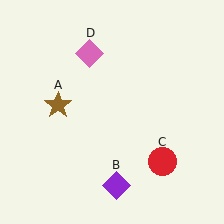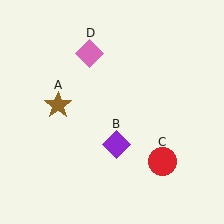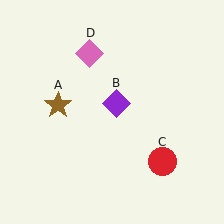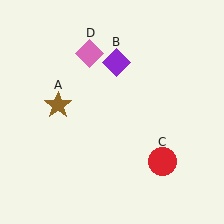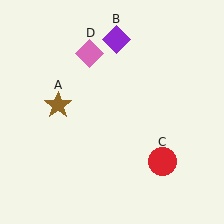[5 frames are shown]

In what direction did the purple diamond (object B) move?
The purple diamond (object B) moved up.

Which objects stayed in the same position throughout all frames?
Brown star (object A) and red circle (object C) and pink diamond (object D) remained stationary.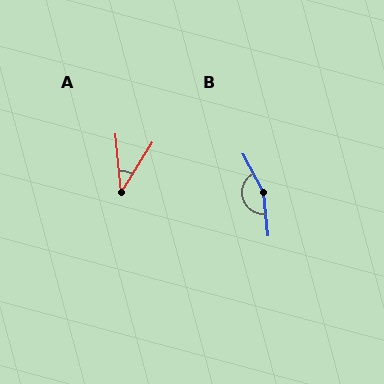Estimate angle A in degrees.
Approximately 37 degrees.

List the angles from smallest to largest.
A (37°), B (158°).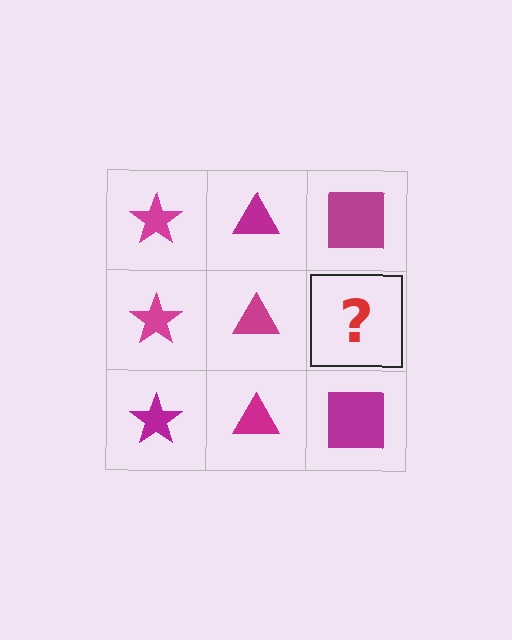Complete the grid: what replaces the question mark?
The question mark should be replaced with a magenta square.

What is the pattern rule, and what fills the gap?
The rule is that each column has a consistent shape. The gap should be filled with a magenta square.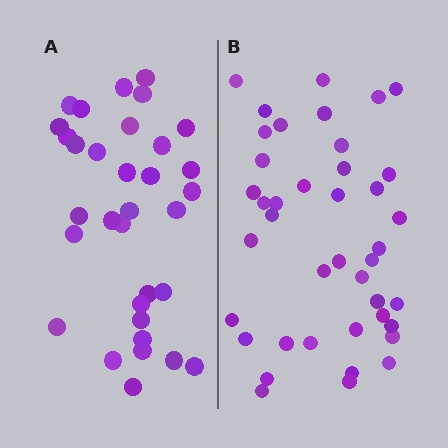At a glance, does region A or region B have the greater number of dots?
Region B (the right region) has more dots.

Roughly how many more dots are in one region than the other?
Region B has roughly 8 or so more dots than region A.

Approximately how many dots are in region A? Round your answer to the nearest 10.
About 30 dots. (The exact count is 33, which rounds to 30.)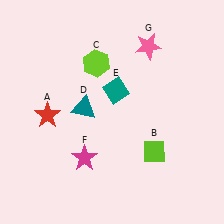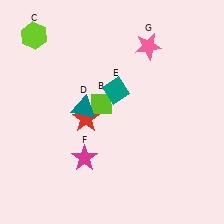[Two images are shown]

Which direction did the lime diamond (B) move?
The lime diamond (B) moved left.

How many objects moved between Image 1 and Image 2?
3 objects moved between the two images.